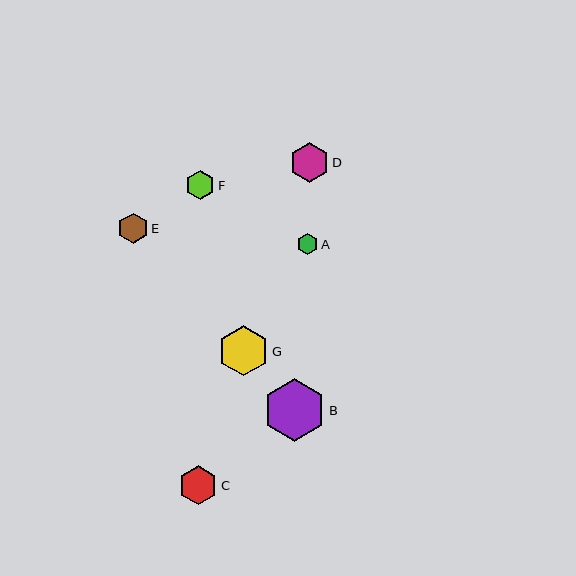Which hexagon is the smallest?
Hexagon A is the smallest with a size of approximately 21 pixels.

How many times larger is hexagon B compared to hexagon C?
Hexagon B is approximately 1.6 times the size of hexagon C.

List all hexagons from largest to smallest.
From largest to smallest: B, G, D, C, E, F, A.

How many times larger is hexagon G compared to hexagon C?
Hexagon G is approximately 1.3 times the size of hexagon C.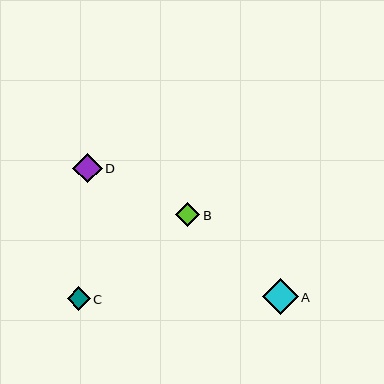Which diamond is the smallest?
Diamond C is the smallest with a size of approximately 23 pixels.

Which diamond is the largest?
Diamond A is the largest with a size of approximately 36 pixels.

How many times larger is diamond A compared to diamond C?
Diamond A is approximately 1.5 times the size of diamond C.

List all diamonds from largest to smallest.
From largest to smallest: A, D, B, C.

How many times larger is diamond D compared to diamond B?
Diamond D is approximately 1.2 times the size of diamond B.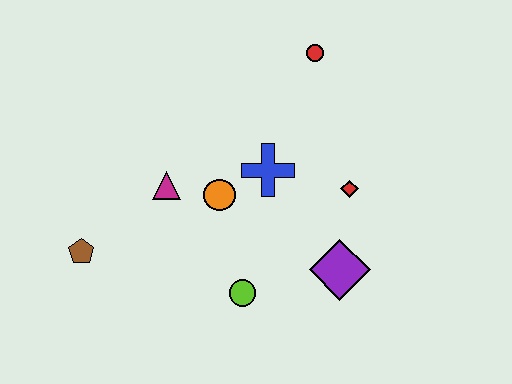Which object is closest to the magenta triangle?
The orange circle is closest to the magenta triangle.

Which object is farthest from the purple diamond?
The brown pentagon is farthest from the purple diamond.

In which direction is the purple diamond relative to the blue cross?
The purple diamond is below the blue cross.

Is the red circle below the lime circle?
No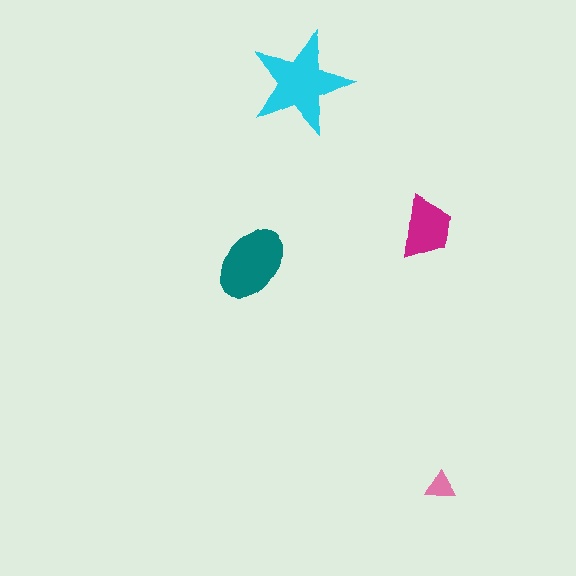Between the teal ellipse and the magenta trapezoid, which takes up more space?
The teal ellipse.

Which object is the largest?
The cyan star.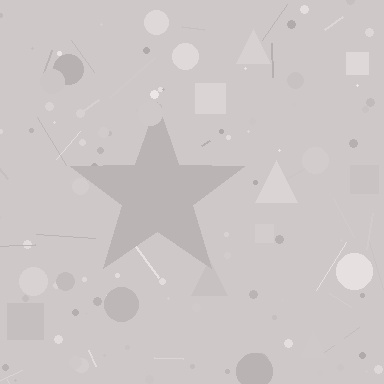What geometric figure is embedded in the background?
A star is embedded in the background.